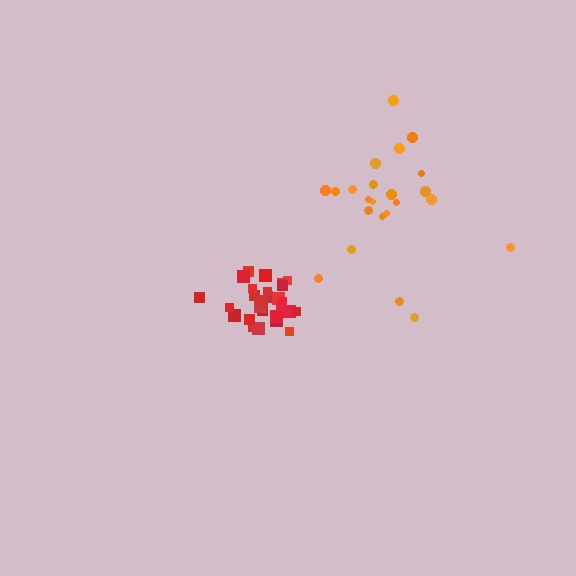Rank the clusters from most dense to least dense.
red, orange.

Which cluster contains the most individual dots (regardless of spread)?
Red (29).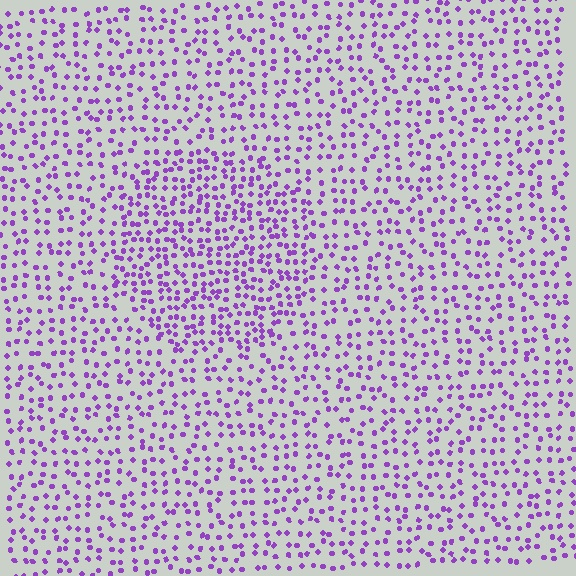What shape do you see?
I see a circle.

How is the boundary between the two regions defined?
The boundary is defined by a change in element density (approximately 1.6x ratio). All elements are the same color, size, and shape.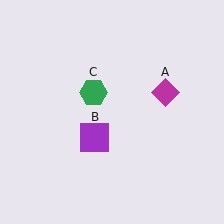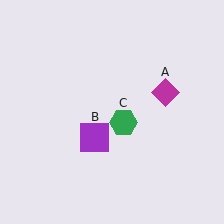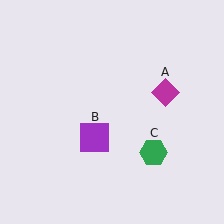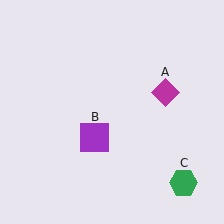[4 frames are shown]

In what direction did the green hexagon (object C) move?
The green hexagon (object C) moved down and to the right.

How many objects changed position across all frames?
1 object changed position: green hexagon (object C).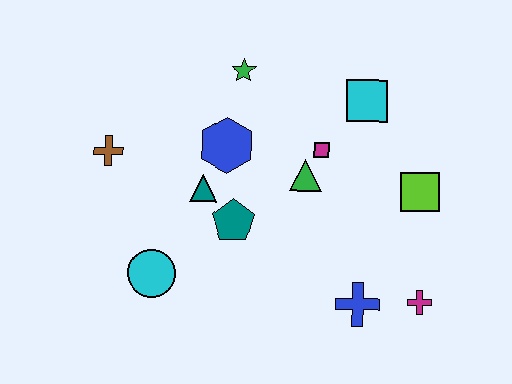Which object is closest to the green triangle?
The magenta square is closest to the green triangle.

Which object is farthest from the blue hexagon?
The magenta cross is farthest from the blue hexagon.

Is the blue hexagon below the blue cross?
No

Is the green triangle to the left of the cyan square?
Yes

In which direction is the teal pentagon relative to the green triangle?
The teal pentagon is to the left of the green triangle.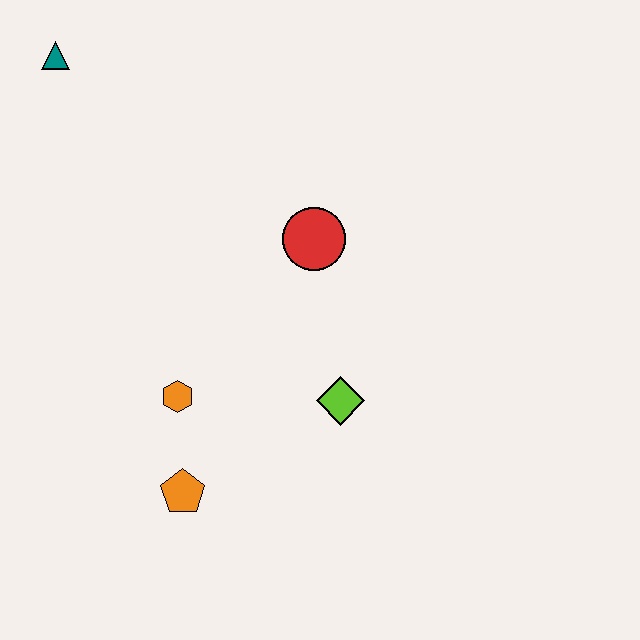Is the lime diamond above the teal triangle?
No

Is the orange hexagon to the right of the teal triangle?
Yes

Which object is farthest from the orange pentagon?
The teal triangle is farthest from the orange pentagon.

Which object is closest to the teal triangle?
The red circle is closest to the teal triangle.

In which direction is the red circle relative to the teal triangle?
The red circle is to the right of the teal triangle.